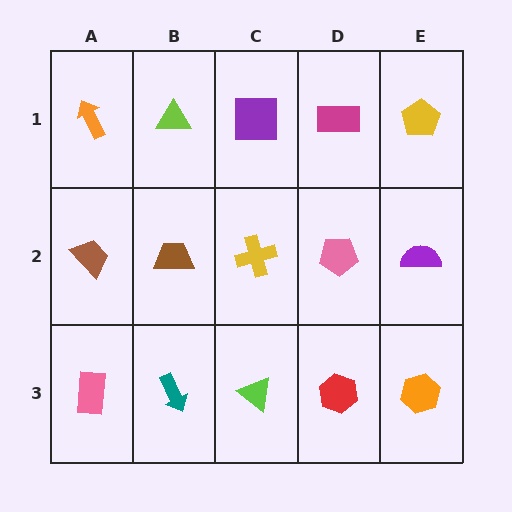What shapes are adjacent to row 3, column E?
A purple semicircle (row 2, column E), a red hexagon (row 3, column D).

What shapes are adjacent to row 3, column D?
A pink pentagon (row 2, column D), a lime triangle (row 3, column C), an orange hexagon (row 3, column E).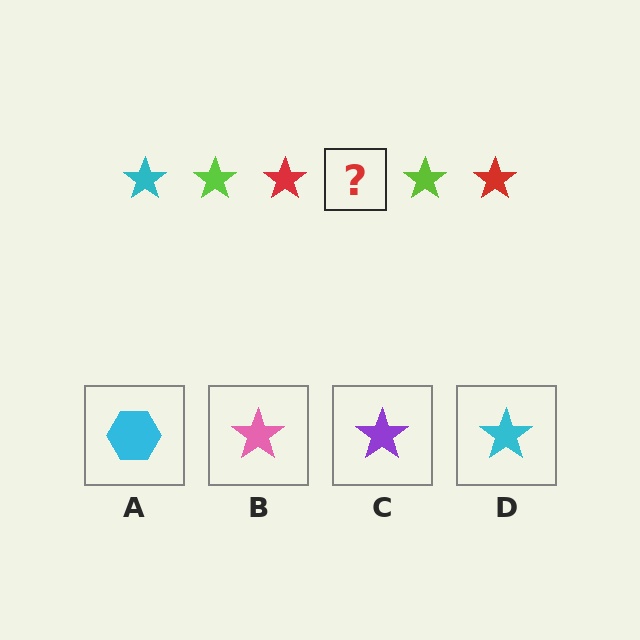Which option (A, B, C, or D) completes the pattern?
D.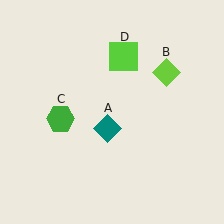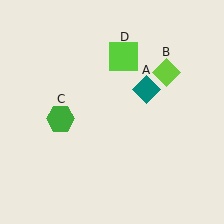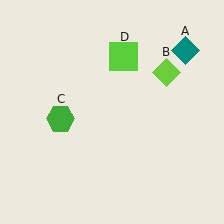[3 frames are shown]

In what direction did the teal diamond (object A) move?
The teal diamond (object A) moved up and to the right.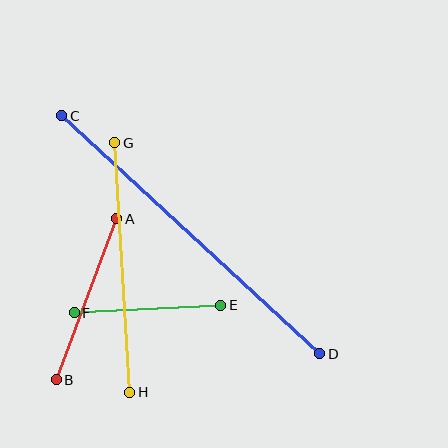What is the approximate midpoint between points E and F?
The midpoint is at approximately (147, 309) pixels.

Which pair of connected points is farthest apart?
Points C and D are farthest apart.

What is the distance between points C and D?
The distance is approximately 351 pixels.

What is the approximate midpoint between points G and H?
The midpoint is at approximately (122, 267) pixels.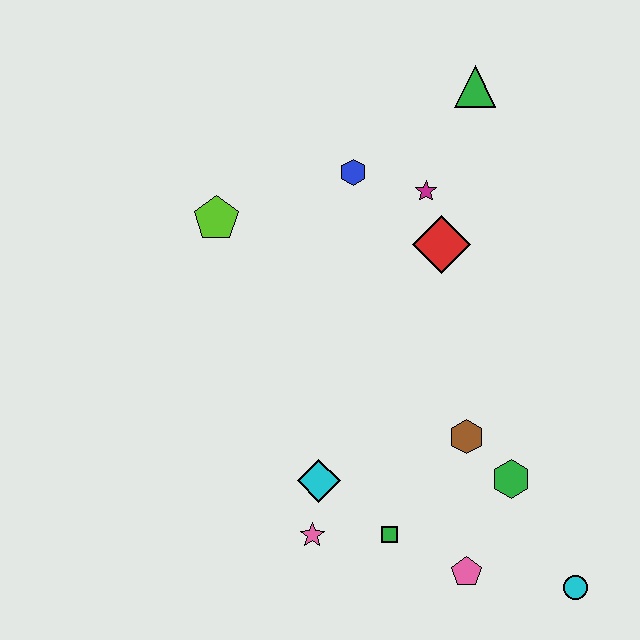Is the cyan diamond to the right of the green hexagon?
No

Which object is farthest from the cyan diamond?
The green triangle is farthest from the cyan diamond.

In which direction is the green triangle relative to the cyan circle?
The green triangle is above the cyan circle.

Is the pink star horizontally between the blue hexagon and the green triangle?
No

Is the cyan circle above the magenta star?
No